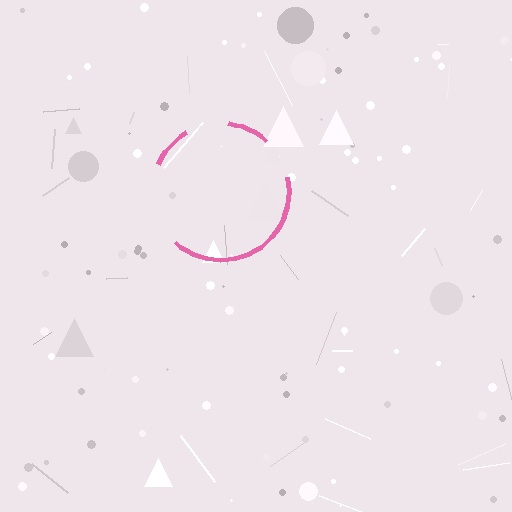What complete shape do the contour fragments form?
The contour fragments form a circle.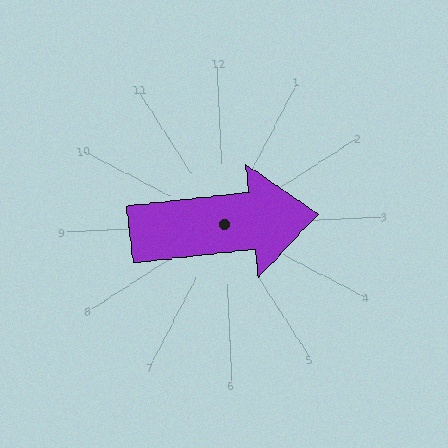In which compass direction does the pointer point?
East.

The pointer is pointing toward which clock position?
Roughly 3 o'clock.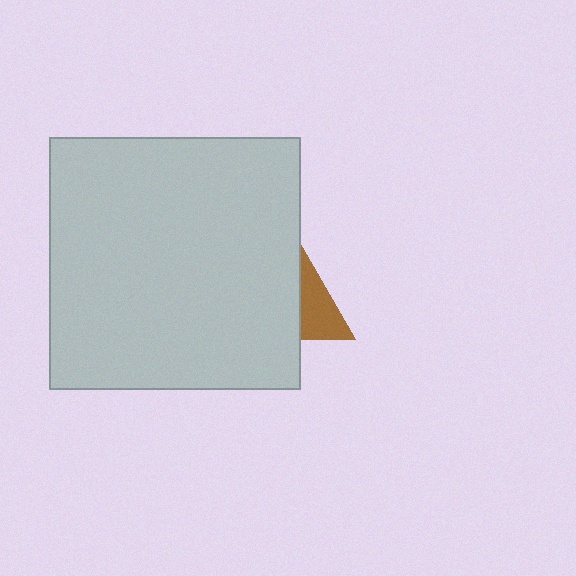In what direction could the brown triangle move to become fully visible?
The brown triangle could move right. That would shift it out from behind the light gray square entirely.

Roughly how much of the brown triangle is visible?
A small part of it is visible (roughly 32%).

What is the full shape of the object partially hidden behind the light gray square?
The partially hidden object is a brown triangle.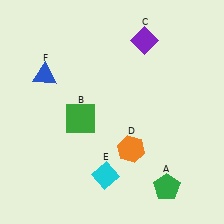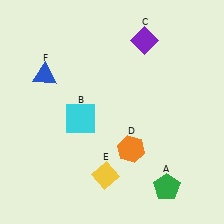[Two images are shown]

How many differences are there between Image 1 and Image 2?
There are 2 differences between the two images.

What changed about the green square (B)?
In Image 1, B is green. In Image 2, it changed to cyan.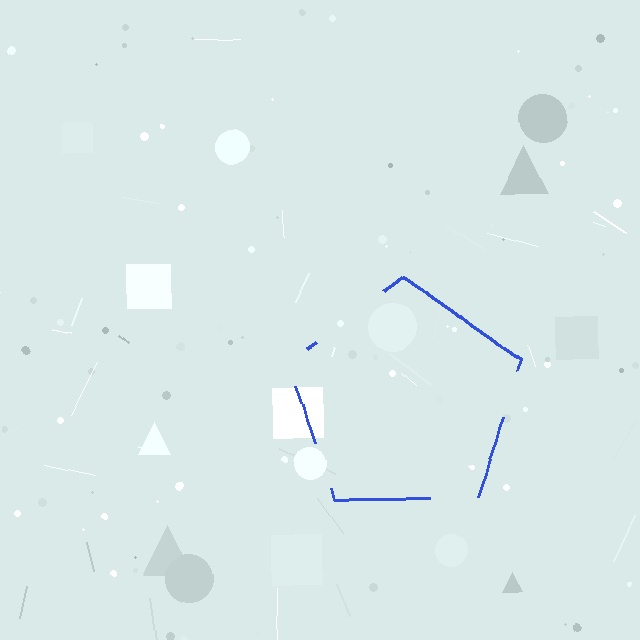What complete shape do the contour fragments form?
The contour fragments form a pentagon.